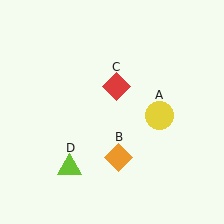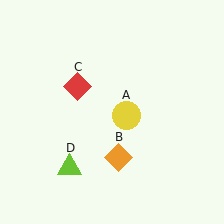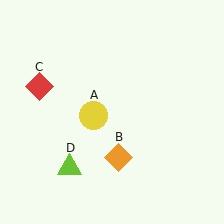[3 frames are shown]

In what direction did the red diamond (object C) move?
The red diamond (object C) moved left.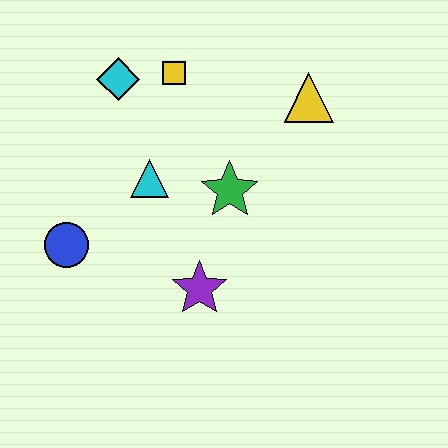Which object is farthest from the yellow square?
The purple star is farthest from the yellow square.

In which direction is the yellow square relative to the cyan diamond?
The yellow square is to the right of the cyan diamond.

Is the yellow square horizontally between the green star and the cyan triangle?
Yes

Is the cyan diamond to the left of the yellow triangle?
Yes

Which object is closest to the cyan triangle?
The green star is closest to the cyan triangle.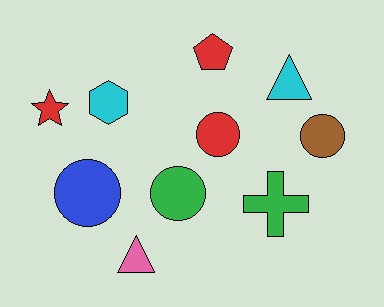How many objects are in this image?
There are 10 objects.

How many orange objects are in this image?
There are no orange objects.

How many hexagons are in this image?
There is 1 hexagon.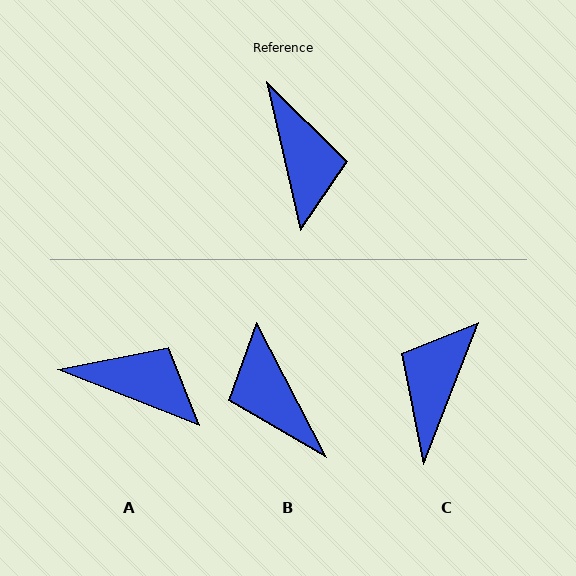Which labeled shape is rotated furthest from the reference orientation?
B, about 166 degrees away.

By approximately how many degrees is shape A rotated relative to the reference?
Approximately 56 degrees counter-clockwise.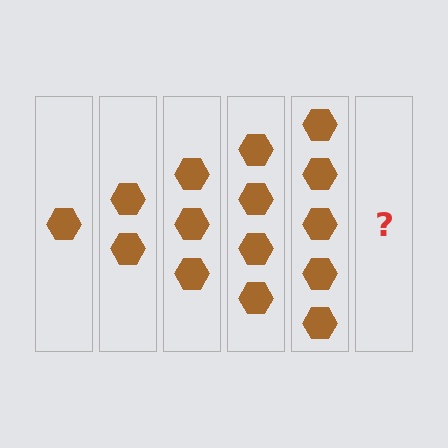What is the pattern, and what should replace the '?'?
The pattern is that each step adds one more hexagon. The '?' should be 6 hexagons.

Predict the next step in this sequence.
The next step is 6 hexagons.